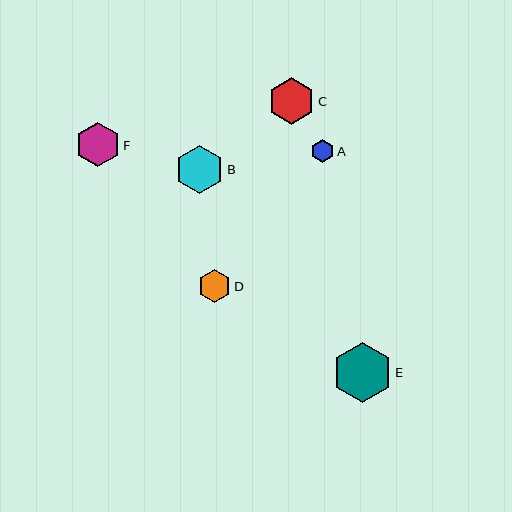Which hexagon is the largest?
Hexagon E is the largest with a size of approximately 60 pixels.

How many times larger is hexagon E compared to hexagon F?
Hexagon E is approximately 1.4 times the size of hexagon F.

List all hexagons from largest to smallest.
From largest to smallest: E, B, C, F, D, A.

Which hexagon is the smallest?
Hexagon A is the smallest with a size of approximately 24 pixels.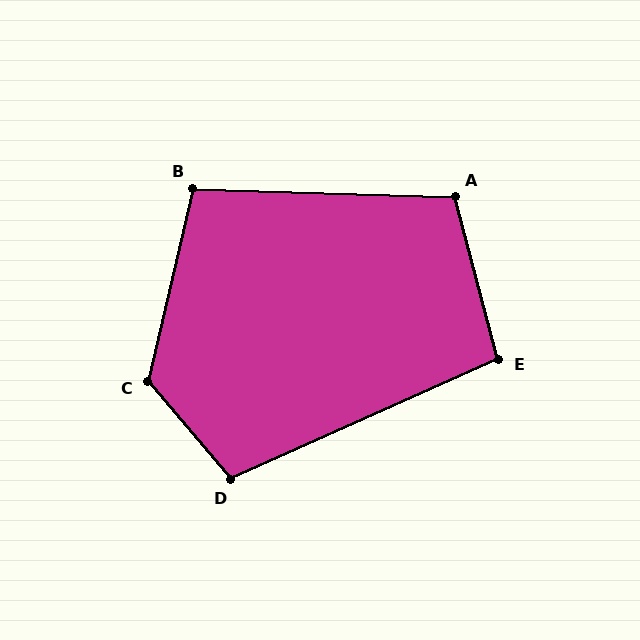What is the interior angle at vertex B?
Approximately 101 degrees (obtuse).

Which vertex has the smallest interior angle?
E, at approximately 99 degrees.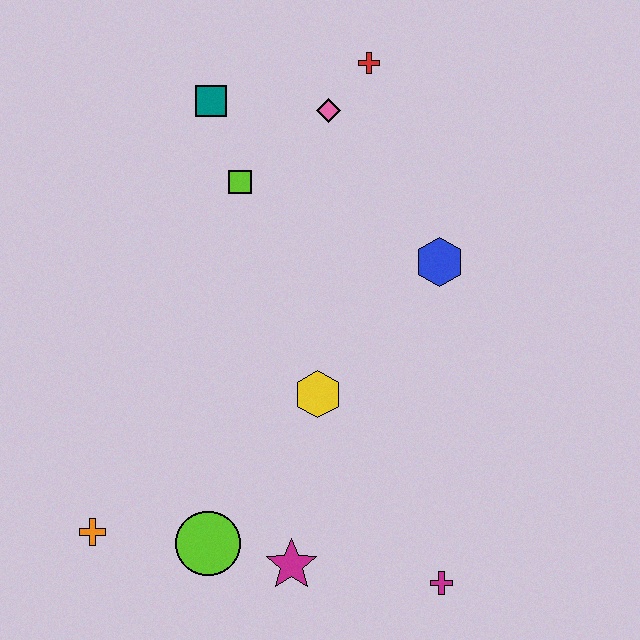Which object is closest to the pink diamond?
The red cross is closest to the pink diamond.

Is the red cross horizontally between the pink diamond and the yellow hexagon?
No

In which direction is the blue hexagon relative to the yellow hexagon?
The blue hexagon is above the yellow hexagon.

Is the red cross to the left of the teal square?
No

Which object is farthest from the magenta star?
The red cross is farthest from the magenta star.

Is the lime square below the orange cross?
No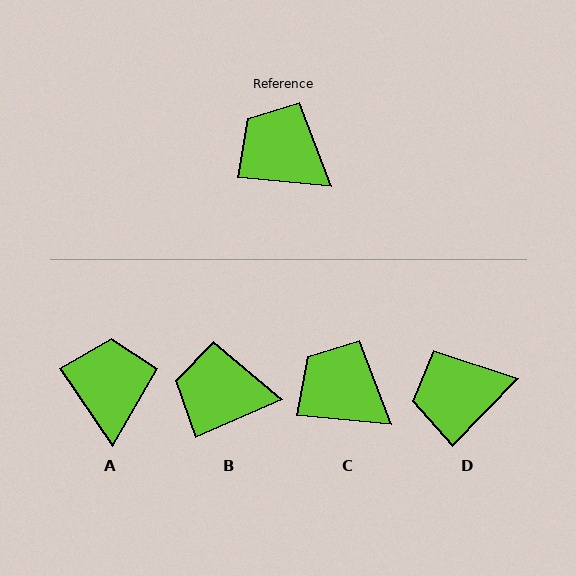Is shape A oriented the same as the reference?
No, it is off by about 50 degrees.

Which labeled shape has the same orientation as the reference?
C.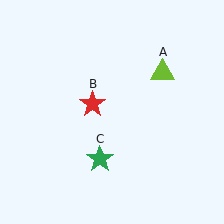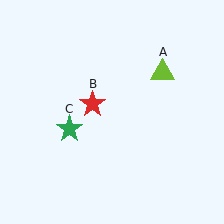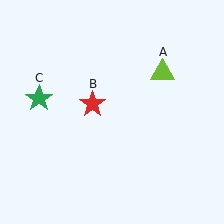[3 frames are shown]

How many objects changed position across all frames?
1 object changed position: green star (object C).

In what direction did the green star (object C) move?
The green star (object C) moved up and to the left.